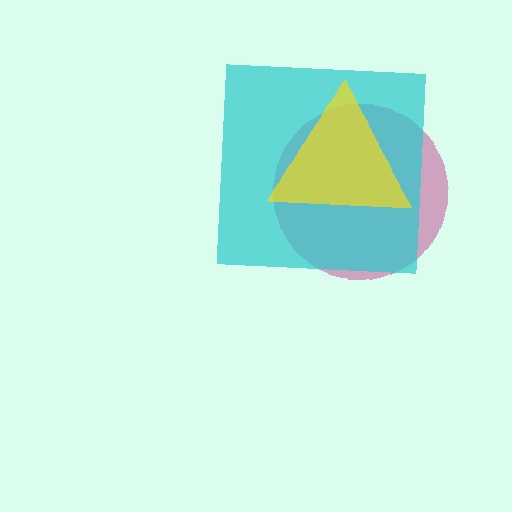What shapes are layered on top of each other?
The layered shapes are: a magenta circle, a cyan square, a yellow triangle.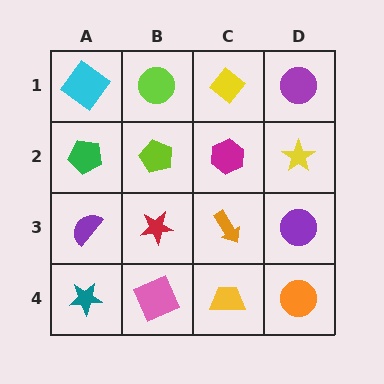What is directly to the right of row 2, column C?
A yellow star.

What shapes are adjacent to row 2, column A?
A cyan diamond (row 1, column A), a purple semicircle (row 3, column A), a lime pentagon (row 2, column B).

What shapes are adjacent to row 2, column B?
A lime circle (row 1, column B), a red star (row 3, column B), a green pentagon (row 2, column A), a magenta hexagon (row 2, column C).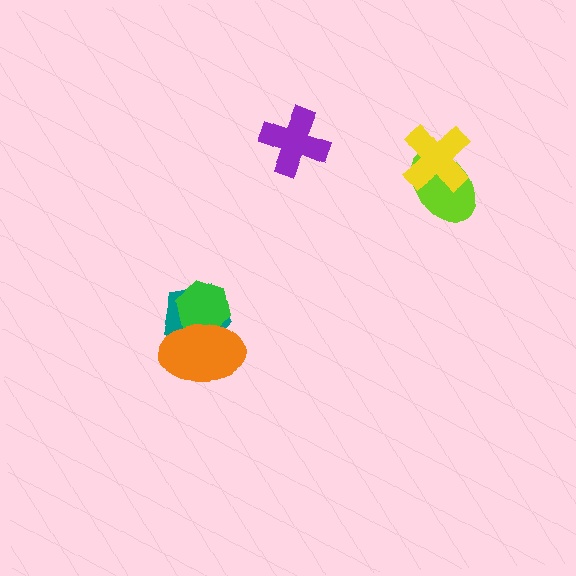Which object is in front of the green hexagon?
The orange ellipse is in front of the green hexagon.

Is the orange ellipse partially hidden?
No, no other shape covers it.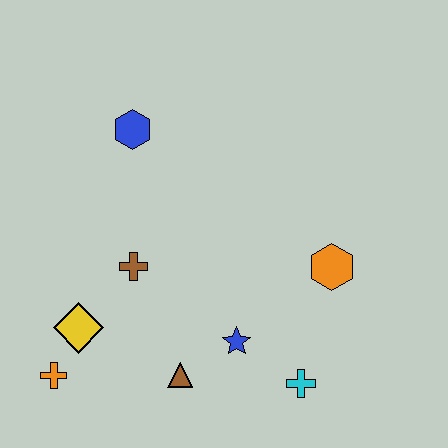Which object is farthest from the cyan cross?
The blue hexagon is farthest from the cyan cross.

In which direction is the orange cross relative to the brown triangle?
The orange cross is to the left of the brown triangle.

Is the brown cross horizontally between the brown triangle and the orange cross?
Yes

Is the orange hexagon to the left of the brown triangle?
No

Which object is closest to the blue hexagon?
The brown cross is closest to the blue hexagon.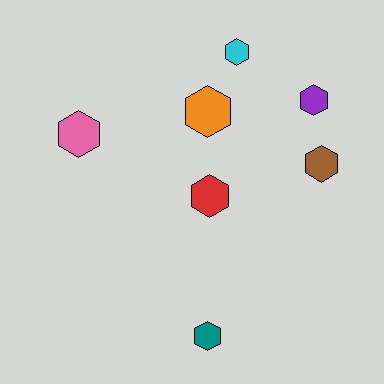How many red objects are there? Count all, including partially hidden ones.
There is 1 red object.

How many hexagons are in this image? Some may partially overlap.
There are 7 hexagons.